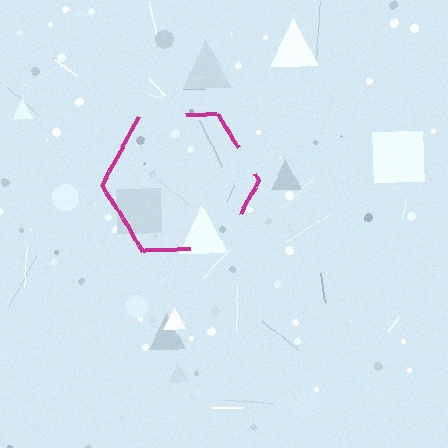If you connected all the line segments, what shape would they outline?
They would outline a hexagon.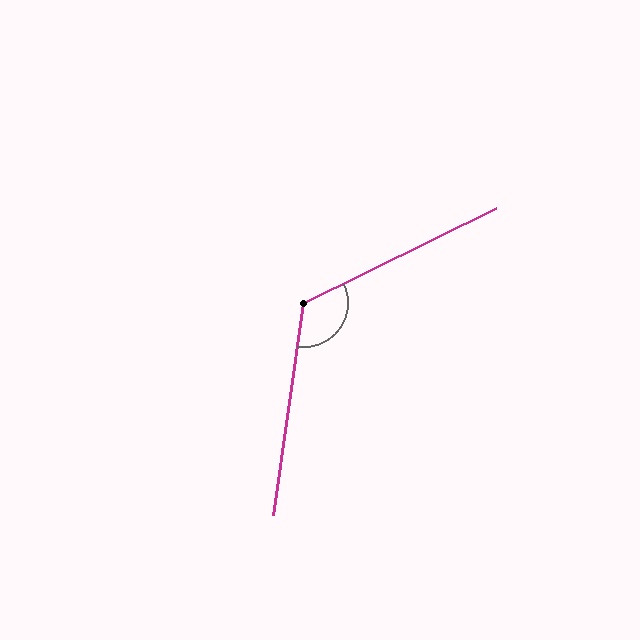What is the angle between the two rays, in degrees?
Approximately 124 degrees.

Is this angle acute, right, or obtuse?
It is obtuse.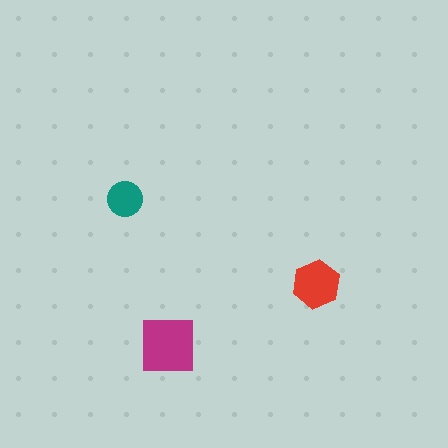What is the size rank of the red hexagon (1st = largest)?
2nd.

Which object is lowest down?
The magenta square is bottommost.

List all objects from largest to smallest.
The magenta square, the red hexagon, the teal circle.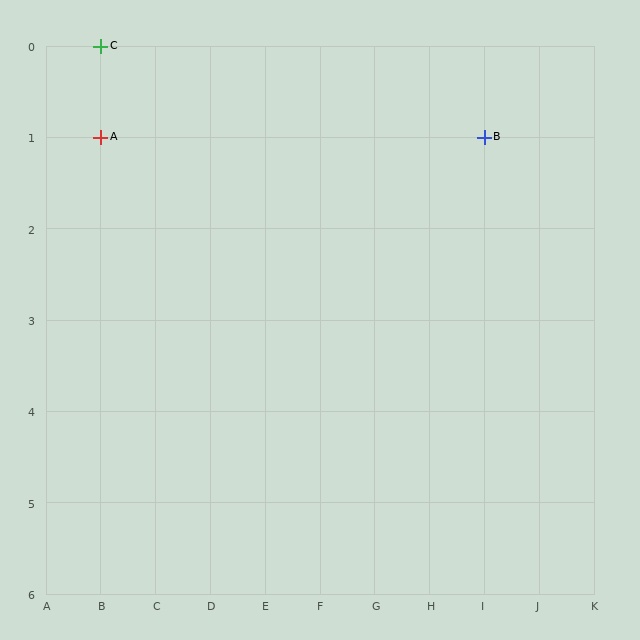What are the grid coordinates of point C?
Point C is at grid coordinates (B, 0).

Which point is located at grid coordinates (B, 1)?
Point A is at (B, 1).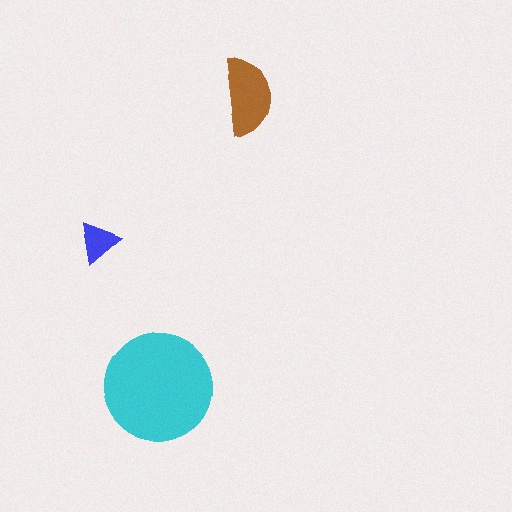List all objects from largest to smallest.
The cyan circle, the brown semicircle, the blue triangle.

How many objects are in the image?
There are 3 objects in the image.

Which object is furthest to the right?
The brown semicircle is rightmost.